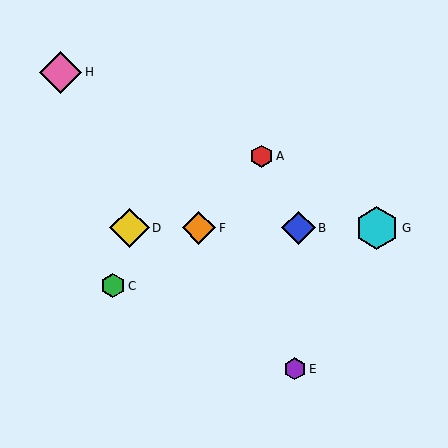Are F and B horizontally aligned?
Yes, both are at y≈228.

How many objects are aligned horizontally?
4 objects (B, D, F, G) are aligned horizontally.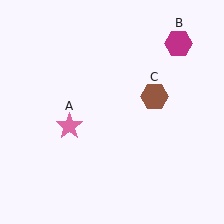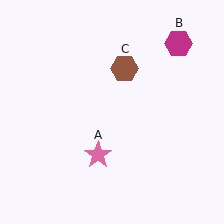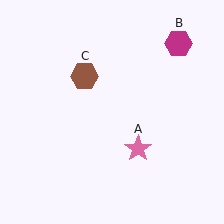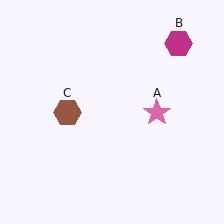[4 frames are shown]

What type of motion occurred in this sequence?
The pink star (object A), brown hexagon (object C) rotated counterclockwise around the center of the scene.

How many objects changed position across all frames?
2 objects changed position: pink star (object A), brown hexagon (object C).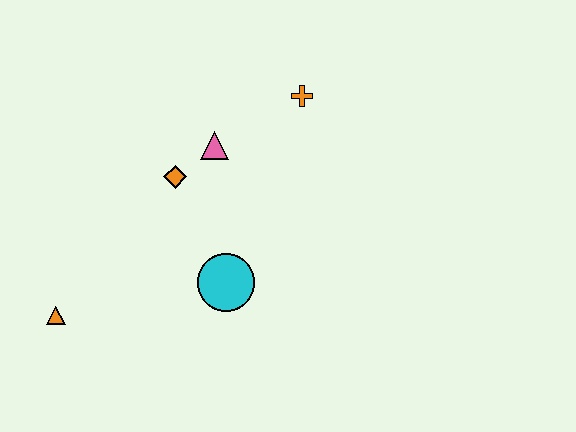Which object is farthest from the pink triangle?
The orange triangle is farthest from the pink triangle.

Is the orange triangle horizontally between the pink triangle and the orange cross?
No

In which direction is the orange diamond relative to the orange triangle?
The orange diamond is above the orange triangle.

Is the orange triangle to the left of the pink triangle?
Yes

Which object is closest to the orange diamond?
The pink triangle is closest to the orange diamond.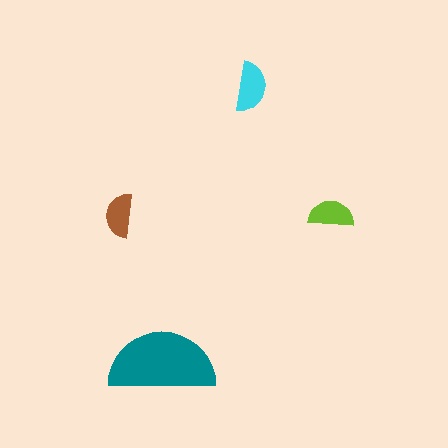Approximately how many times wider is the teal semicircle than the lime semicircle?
About 2.5 times wider.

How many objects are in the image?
There are 4 objects in the image.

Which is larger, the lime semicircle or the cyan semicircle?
The cyan one.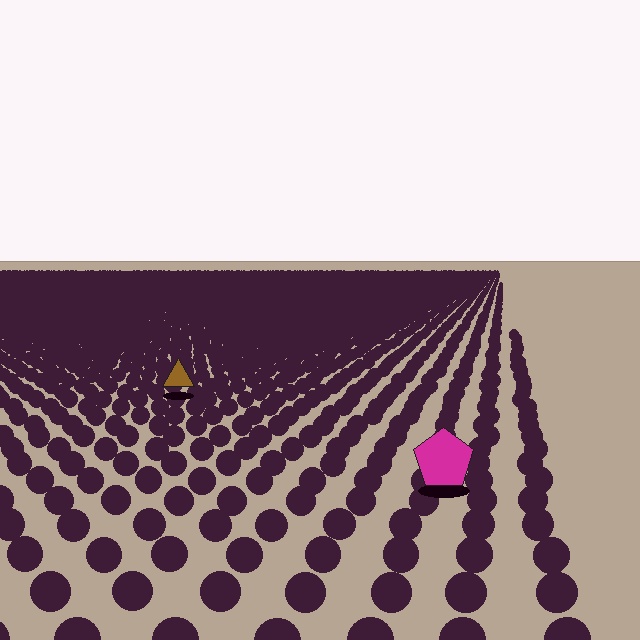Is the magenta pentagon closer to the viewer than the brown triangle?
Yes. The magenta pentagon is closer — you can tell from the texture gradient: the ground texture is coarser near it.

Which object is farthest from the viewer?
The brown triangle is farthest from the viewer. It appears smaller and the ground texture around it is denser.